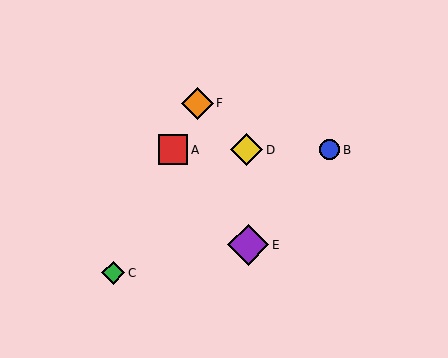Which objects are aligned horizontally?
Objects A, B, D are aligned horizontally.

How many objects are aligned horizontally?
3 objects (A, B, D) are aligned horizontally.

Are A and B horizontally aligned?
Yes, both are at y≈150.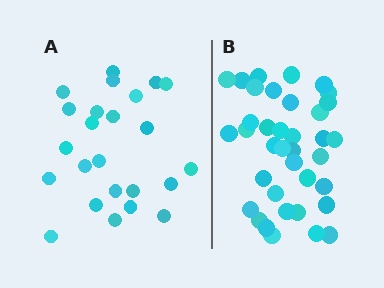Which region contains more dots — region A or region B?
Region B (the right region) has more dots.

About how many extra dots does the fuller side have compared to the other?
Region B has approximately 15 more dots than region A.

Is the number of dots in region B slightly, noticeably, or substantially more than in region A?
Region B has substantially more. The ratio is roughly 1.5 to 1.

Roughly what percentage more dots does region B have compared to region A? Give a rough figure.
About 55% more.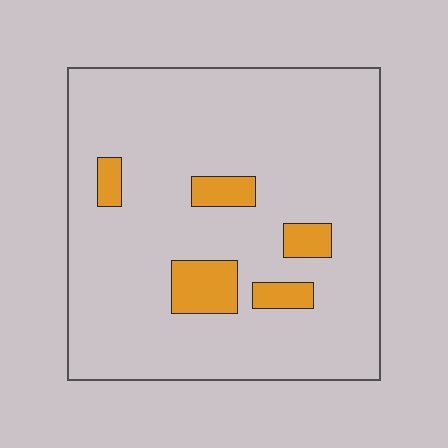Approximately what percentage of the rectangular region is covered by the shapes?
Approximately 10%.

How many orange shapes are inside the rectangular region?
5.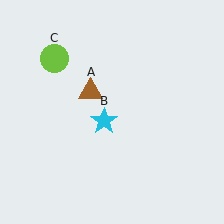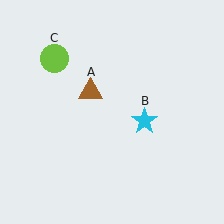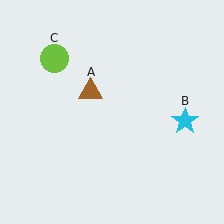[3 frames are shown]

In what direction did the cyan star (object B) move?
The cyan star (object B) moved right.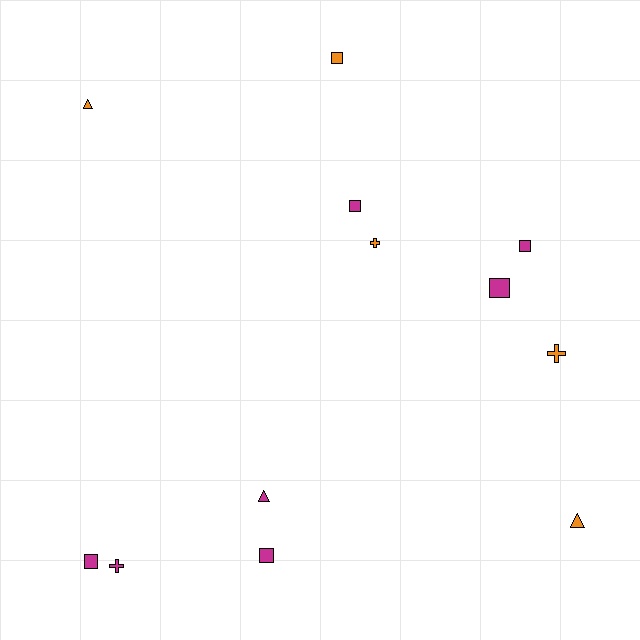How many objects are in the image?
There are 12 objects.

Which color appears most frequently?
Magenta, with 7 objects.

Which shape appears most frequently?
Square, with 6 objects.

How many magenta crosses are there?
There is 1 magenta cross.